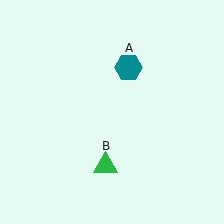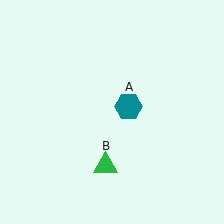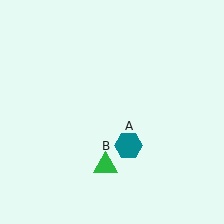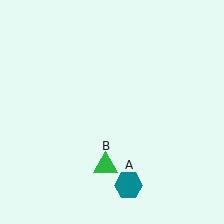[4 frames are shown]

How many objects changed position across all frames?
1 object changed position: teal hexagon (object A).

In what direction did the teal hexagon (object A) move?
The teal hexagon (object A) moved down.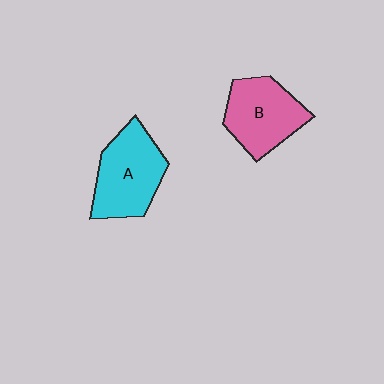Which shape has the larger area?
Shape A (cyan).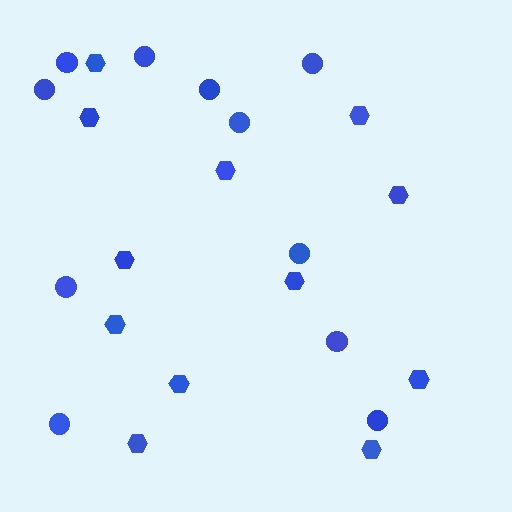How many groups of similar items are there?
There are 2 groups: one group of hexagons (12) and one group of circles (11).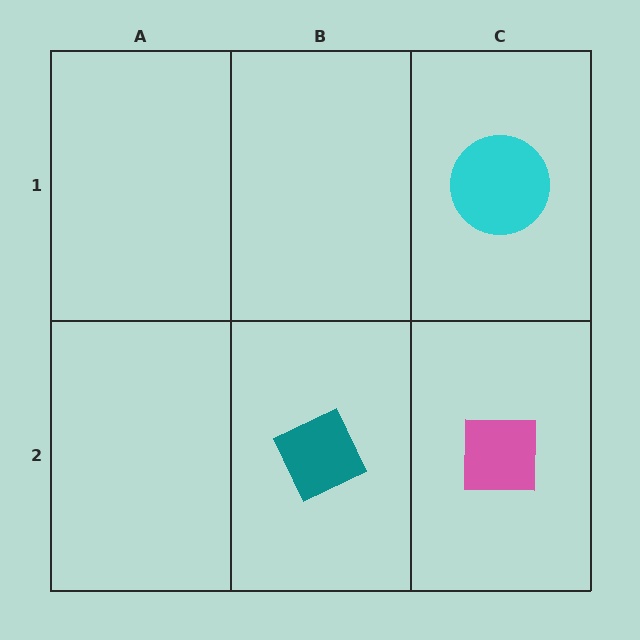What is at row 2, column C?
A pink square.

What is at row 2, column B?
A teal diamond.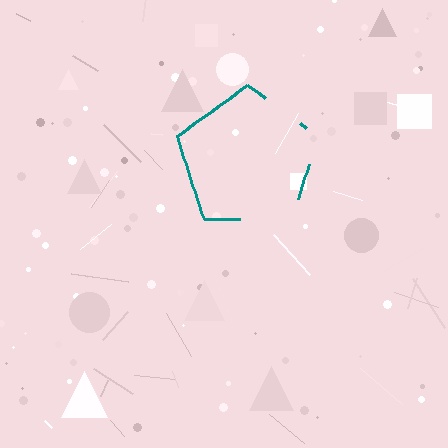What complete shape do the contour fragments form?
The contour fragments form a pentagon.